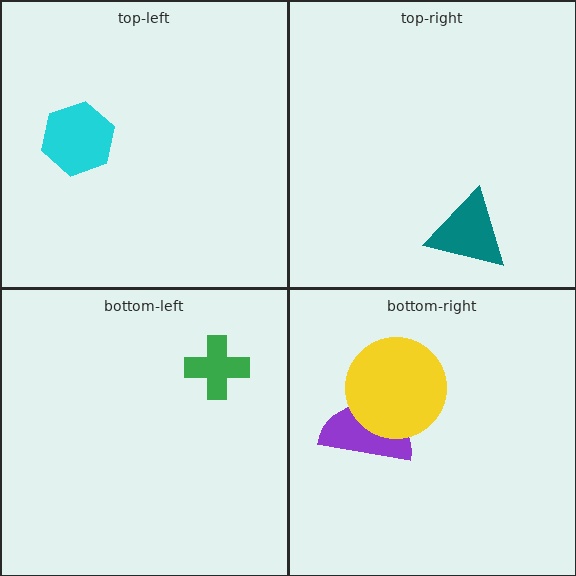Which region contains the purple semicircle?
The bottom-right region.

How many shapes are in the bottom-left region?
1.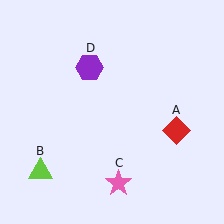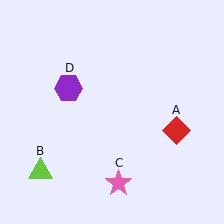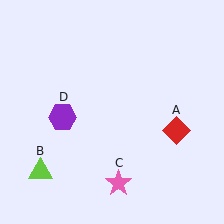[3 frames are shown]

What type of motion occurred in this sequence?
The purple hexagon (object D) rotated counterclockwise around the center of the scene.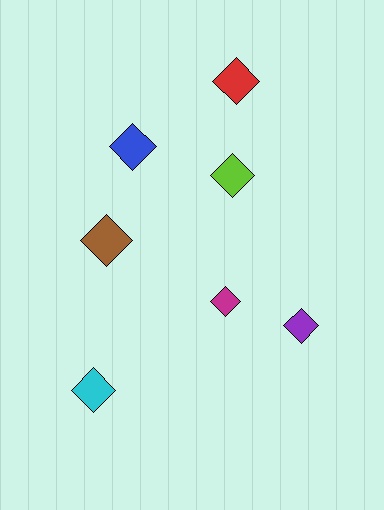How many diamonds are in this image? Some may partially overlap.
There are 7 diamonds.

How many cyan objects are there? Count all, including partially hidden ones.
There is 1 cyan object.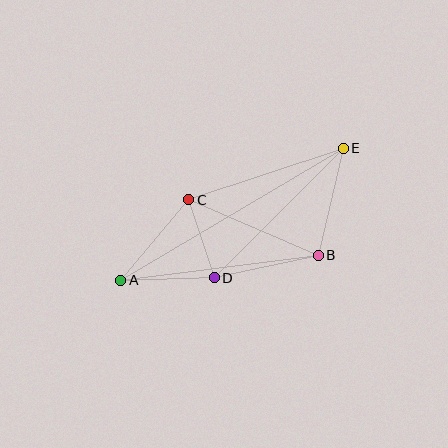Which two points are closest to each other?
Points C and D are closest to each other.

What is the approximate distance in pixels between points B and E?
The distance between B and E is approximately 110 pixels.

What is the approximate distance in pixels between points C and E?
The distance between C and E is approximately 163 pixels.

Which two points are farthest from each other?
Points A and E are farthest from each other.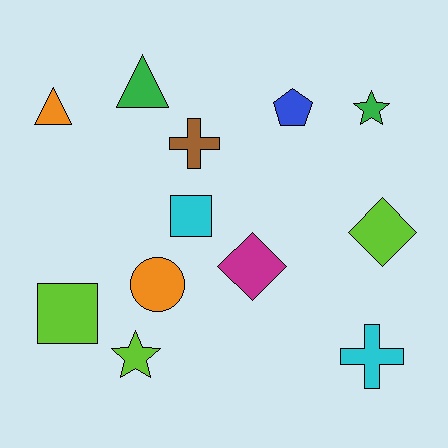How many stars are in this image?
There are 2 stars.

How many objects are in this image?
There are 12 objects.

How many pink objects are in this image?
There are no pink objects.